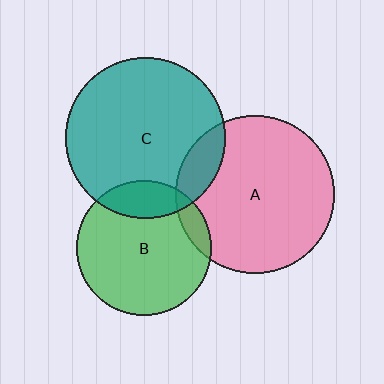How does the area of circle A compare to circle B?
Approximately 1.4 times.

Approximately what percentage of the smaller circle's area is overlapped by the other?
Approximately 15%.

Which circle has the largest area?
Circle C (teal).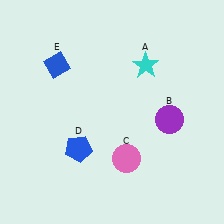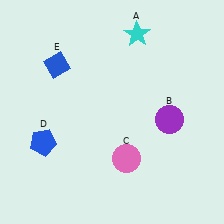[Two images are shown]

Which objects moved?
The objects that moved are: the cyan star (A), the blue pentagon (D).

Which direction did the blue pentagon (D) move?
The blue pentagon (D) moved left.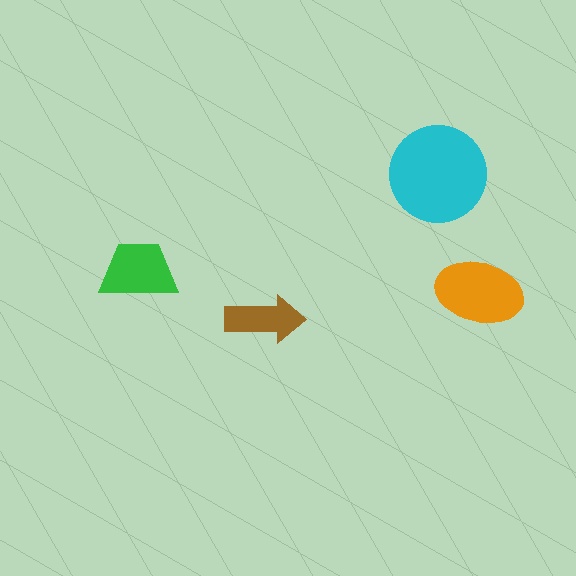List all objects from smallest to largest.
The brown arrow, the green trapezoid, the orange ellipse, the cyan circle.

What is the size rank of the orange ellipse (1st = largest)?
2nd.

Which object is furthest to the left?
The green trapezoid is leftmost.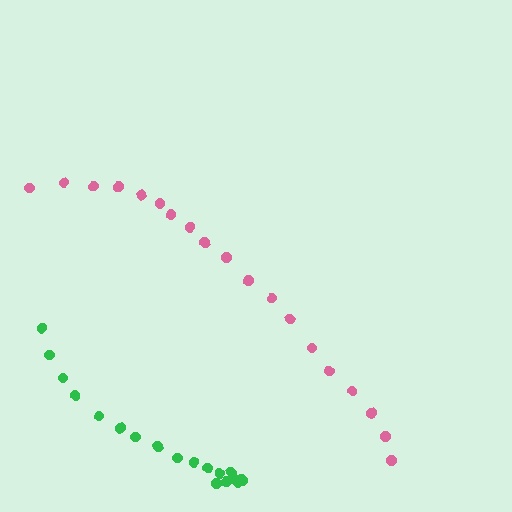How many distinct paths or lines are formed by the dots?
There are 2 distinct paths.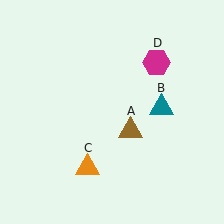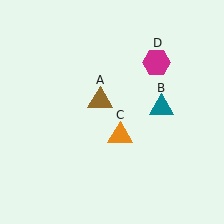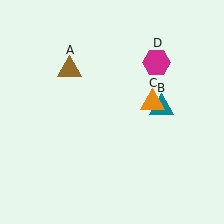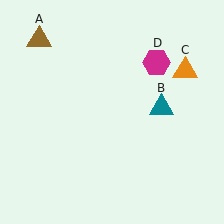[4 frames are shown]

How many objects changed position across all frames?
2 objects changed position: brown triangle (object A), orange triangle (object C).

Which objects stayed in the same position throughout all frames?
Teal triangle (object B) and magenta hexagon (object D) remained stationary.